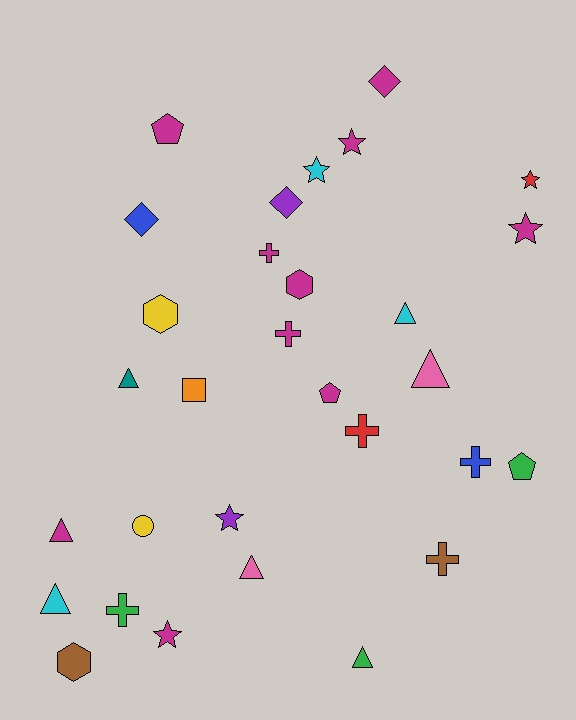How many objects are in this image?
There are 30 objects.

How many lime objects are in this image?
There are no lime objects.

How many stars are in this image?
There are 6 stars.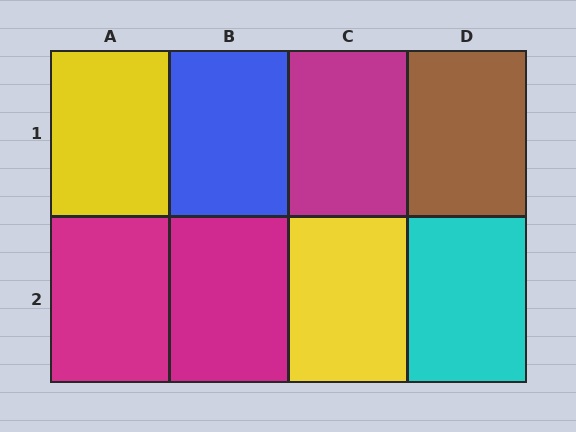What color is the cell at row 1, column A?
Yellow.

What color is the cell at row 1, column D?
Brown.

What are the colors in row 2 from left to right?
Magenta, magenta, yellow, cyan.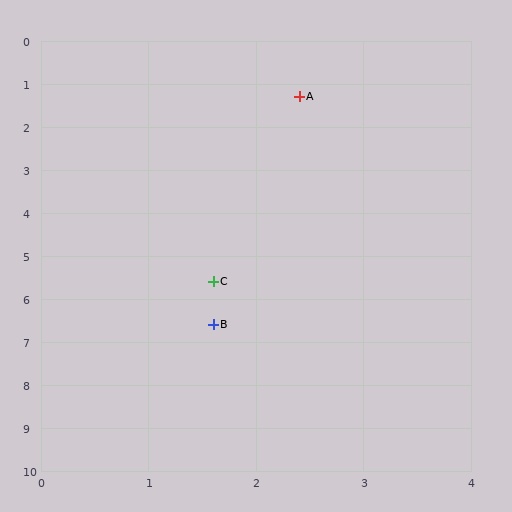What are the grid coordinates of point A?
Point A is at approximately (2.4, 1.3).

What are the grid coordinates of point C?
Point C is at approximately (1.6, 5.6).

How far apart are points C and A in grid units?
Points C and A are about 4.4 grid units apart.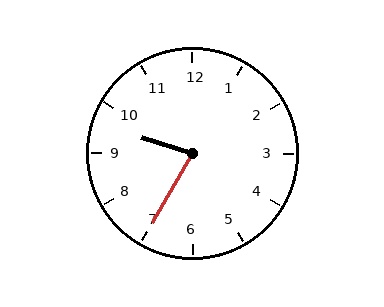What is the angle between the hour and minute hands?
Approximately 78 degrees.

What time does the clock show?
9:35.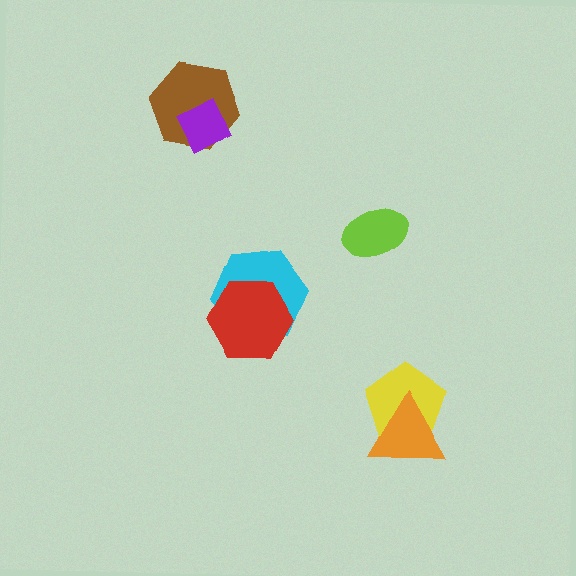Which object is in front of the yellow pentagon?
The orange triangle is in front of the yellow pentagon.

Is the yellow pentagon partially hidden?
Yes, it is partially covered by another shape.